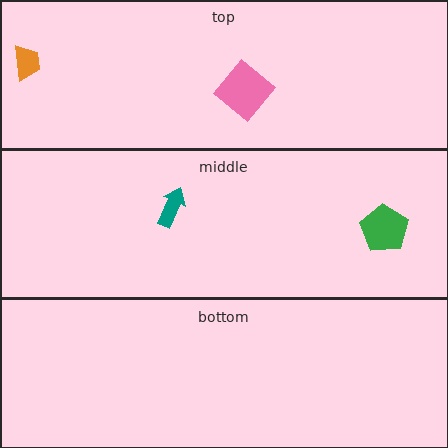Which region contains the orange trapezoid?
The top region.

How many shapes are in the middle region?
2.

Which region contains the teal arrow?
The middle region.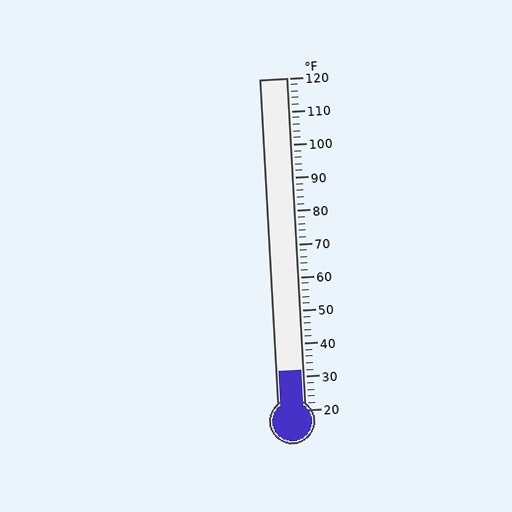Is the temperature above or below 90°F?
The temperature is below 90°F.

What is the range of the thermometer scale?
The thermometer scale ranges from 20°F to 120°F.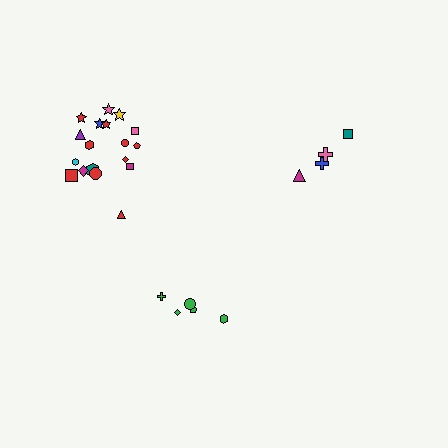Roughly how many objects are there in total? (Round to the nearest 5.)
Roughly 25 objects in total.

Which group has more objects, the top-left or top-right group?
The top-left group.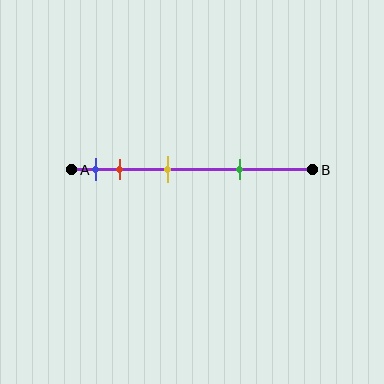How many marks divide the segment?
There are 4 marks dividing the segment.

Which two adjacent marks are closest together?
The blue and red marks are the closest adjacent pair.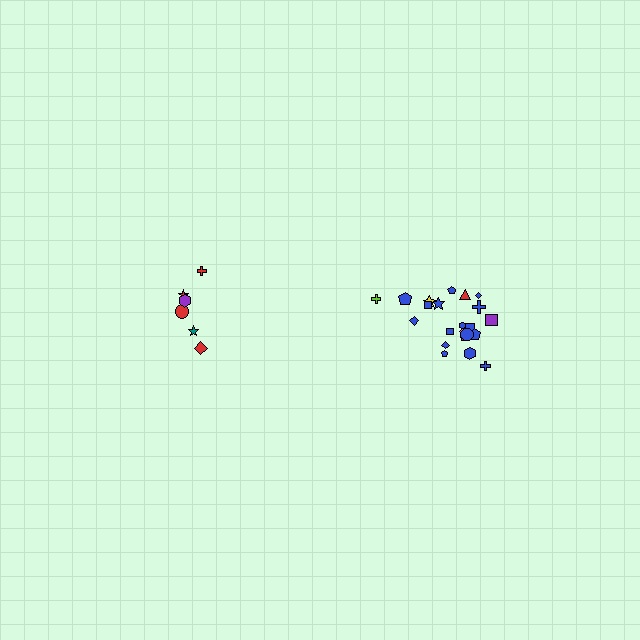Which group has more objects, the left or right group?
The right group.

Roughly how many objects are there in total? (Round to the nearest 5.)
Roughly 30 objects in total.